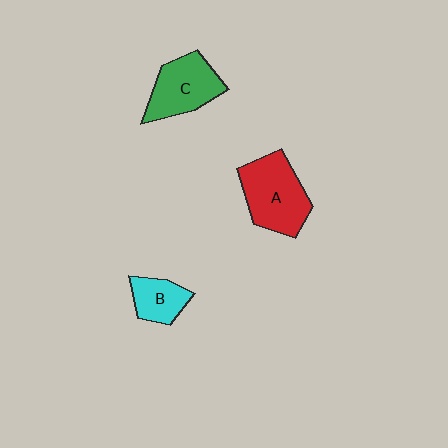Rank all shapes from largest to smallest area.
From largest to smallest: A (red), C (green), B (cyan).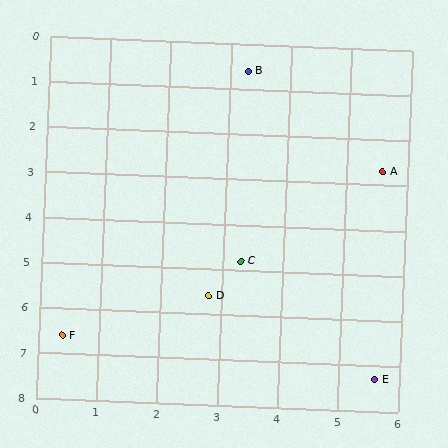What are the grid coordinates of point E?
Point E is at approximately (5.6, 7.3).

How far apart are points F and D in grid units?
Points F and D are about 2.6 grid units apart.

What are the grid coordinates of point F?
Point F is at approximately (0.4, 6.6).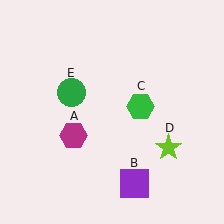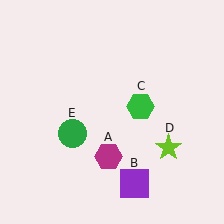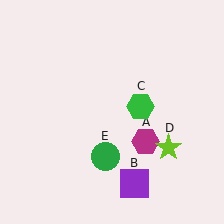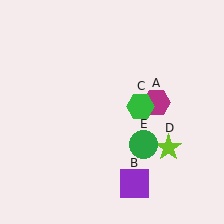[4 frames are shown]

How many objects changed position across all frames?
2 objects changed position: magenta hexagon (object A), green circle (object E).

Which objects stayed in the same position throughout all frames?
Purple square (object B) and green hexagon (object C) and lime star (object D) remained stationary.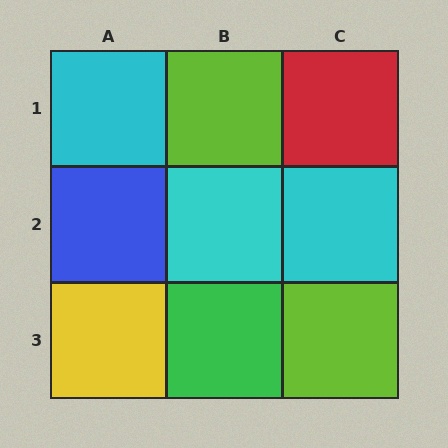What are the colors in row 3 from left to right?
Yellow, green, lime.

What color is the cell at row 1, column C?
Red.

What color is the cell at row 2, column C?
Cyan.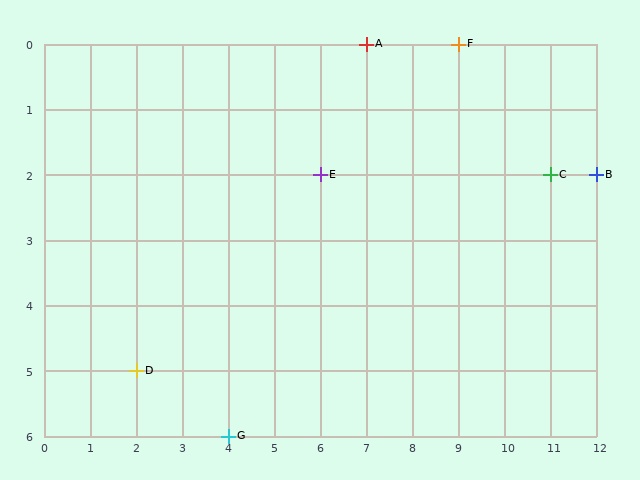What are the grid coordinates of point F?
Point F is at grid coordinates (9, 0).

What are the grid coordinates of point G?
Point G is at grid coordinates (4, 6).